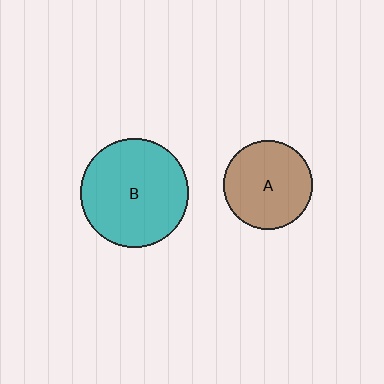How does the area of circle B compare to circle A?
Approximately 1.5 times.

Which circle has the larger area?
Circle B (teal).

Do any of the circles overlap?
No, none of the circles overlap.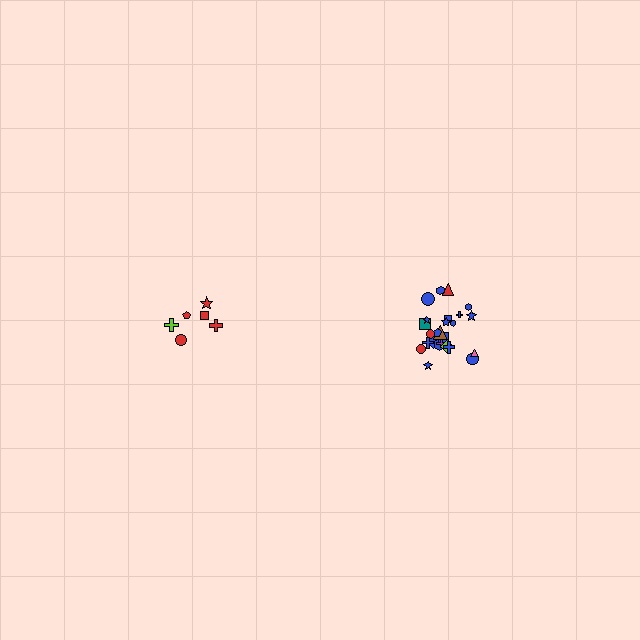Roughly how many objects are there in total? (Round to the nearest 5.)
Roughly 30 objects in total.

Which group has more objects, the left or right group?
The right group.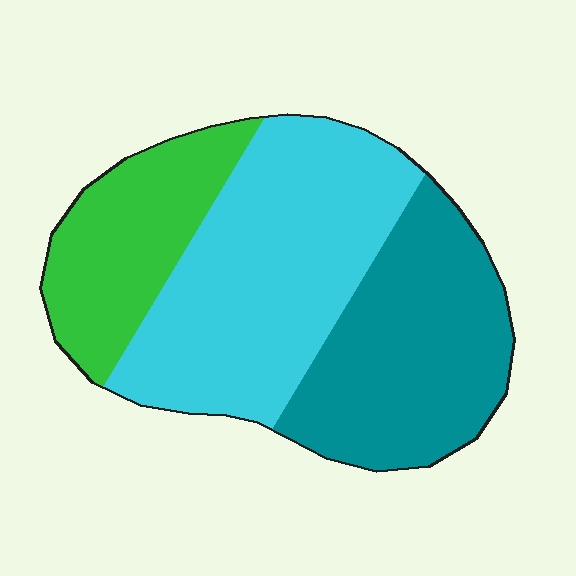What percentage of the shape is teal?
Teal takes up about one third (1/3) of the shape.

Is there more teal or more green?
Teal.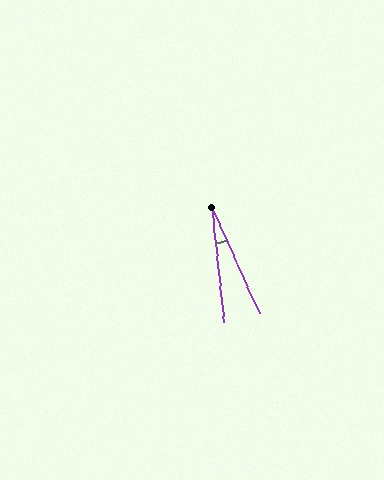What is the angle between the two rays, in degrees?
Approximately 18 degrees.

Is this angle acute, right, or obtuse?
It is acute.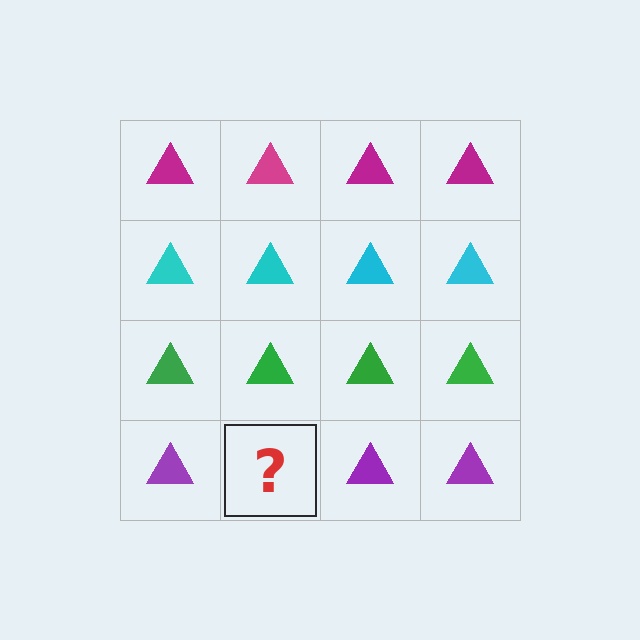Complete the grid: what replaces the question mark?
The question mark should be replaced with a purple triangle.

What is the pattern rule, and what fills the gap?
The rule is that each row has a consistent color. The gap should be filled with a purple triangle.